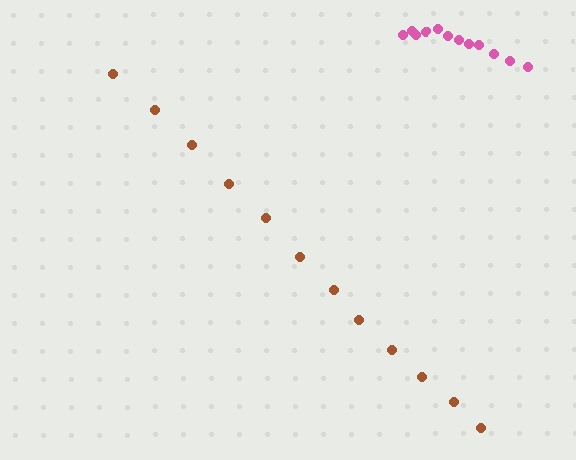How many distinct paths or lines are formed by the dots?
There are 2 distinct paths.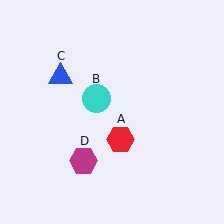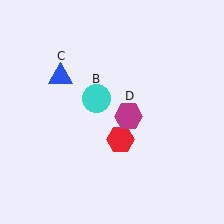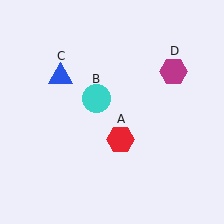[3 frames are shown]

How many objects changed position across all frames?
1 object changed position: magenta hexagon (object D).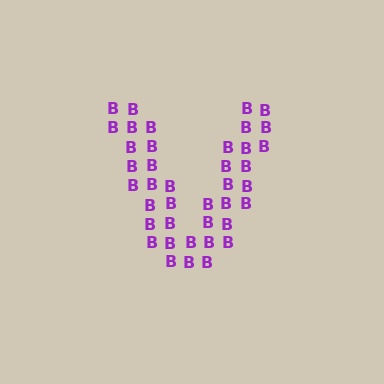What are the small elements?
The small elements are letter B's.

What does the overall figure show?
The overall figure shows the letter V.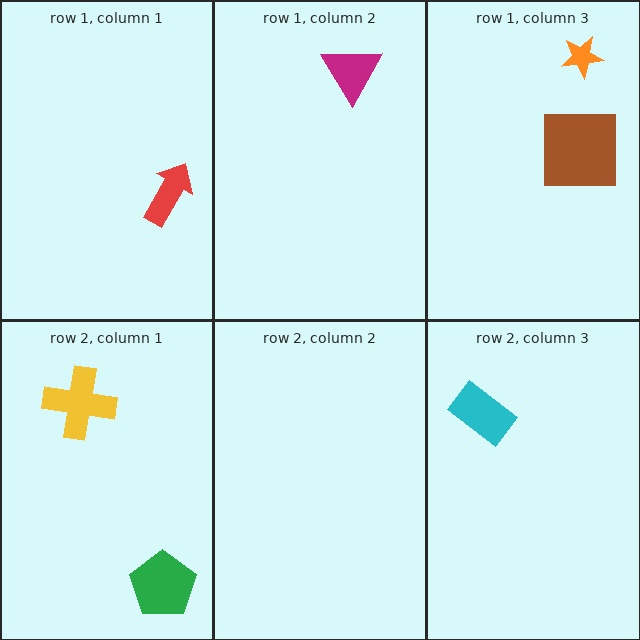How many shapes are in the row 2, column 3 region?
1.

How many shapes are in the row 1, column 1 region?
1.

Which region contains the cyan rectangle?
The row 2, column 3 region.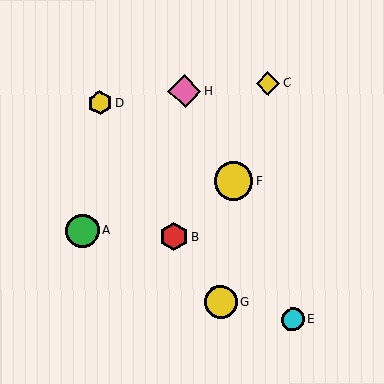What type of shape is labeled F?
Shape F is a yellow circle.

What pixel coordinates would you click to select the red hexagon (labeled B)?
Click at (174, 237) to select the red hexagon B.